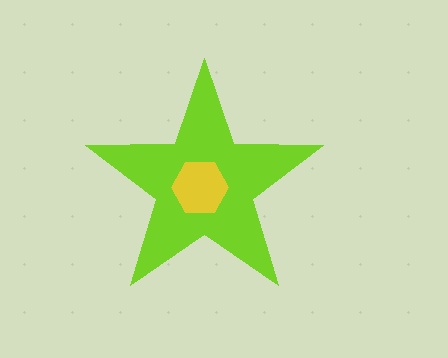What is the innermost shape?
The yellow hexagon.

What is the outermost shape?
The lime star.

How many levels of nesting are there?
2.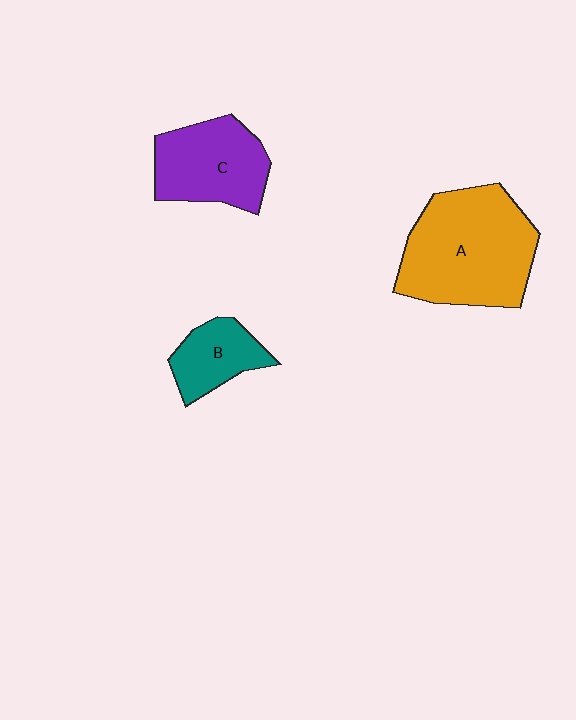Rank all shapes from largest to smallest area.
From largest to smallest: A (orange), C (purple), B (teal).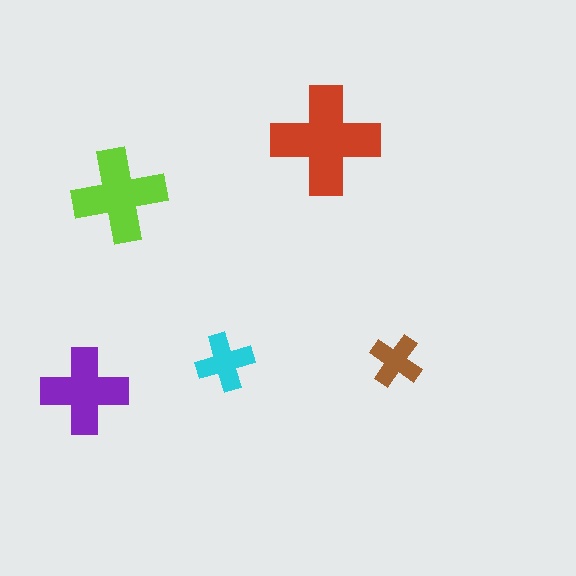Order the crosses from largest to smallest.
the red one, the lime one, the purple one, the cyan one, the brown one.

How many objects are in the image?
There are 5 objects in the image.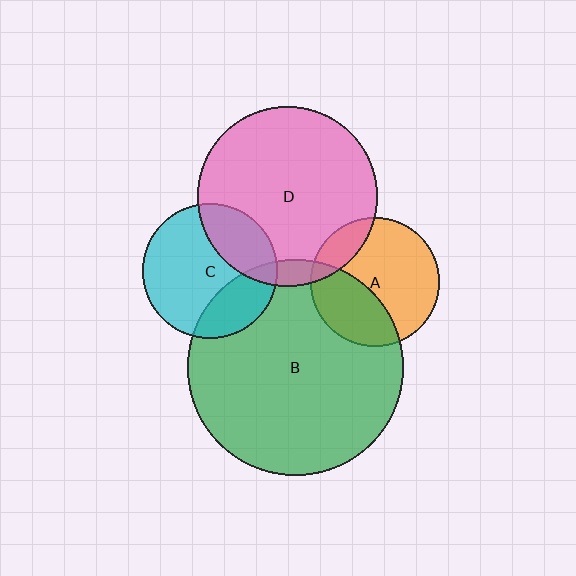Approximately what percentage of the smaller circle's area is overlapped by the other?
Approximately 5%.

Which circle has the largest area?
Circle B (green).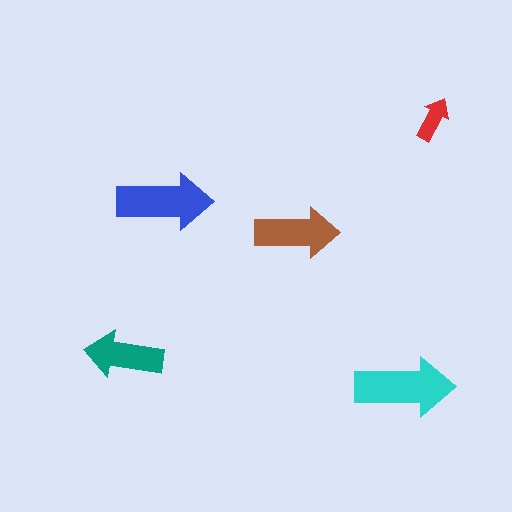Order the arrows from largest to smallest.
the cyan one, the blue one, the brown one, the teal one, the red one.